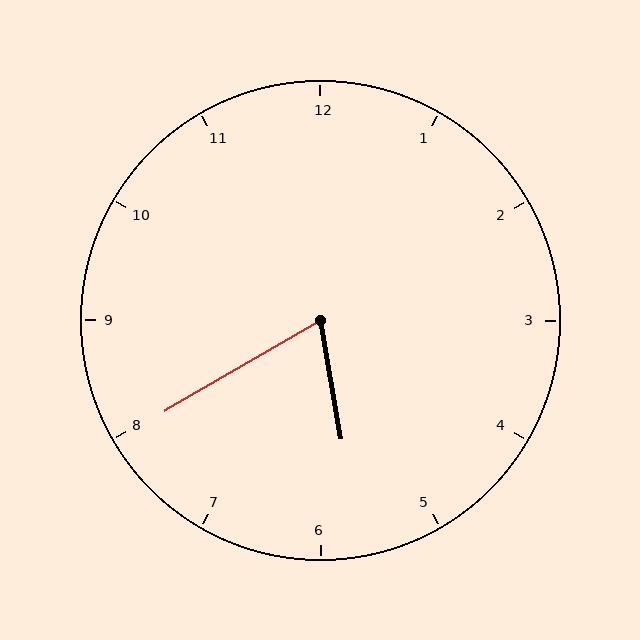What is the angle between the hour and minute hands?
Approximately 70 degrees.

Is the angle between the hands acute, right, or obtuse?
It is acute.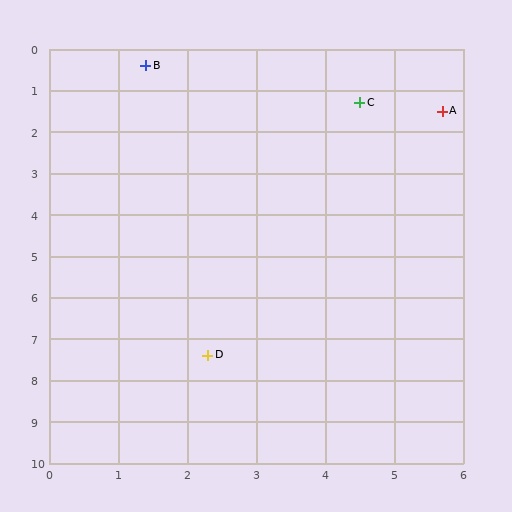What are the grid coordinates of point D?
Point D is at approximately (2.3, 7.4).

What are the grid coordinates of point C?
Point C is at approximately (4.5, 1.3).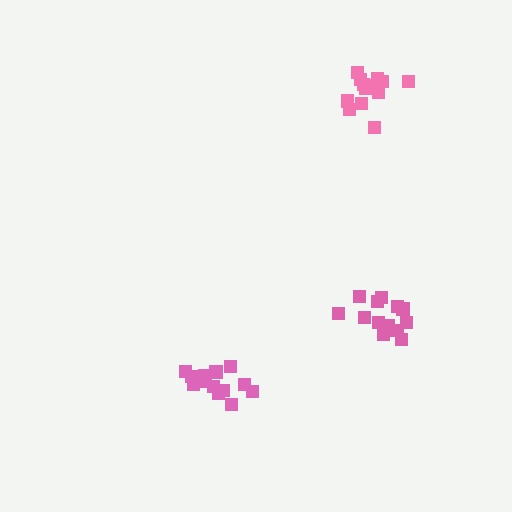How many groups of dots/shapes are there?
There are 3 groups.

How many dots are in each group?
Group 1: 14 dots, Group 2: 13 dots, Group 3: 14 dots (41 total).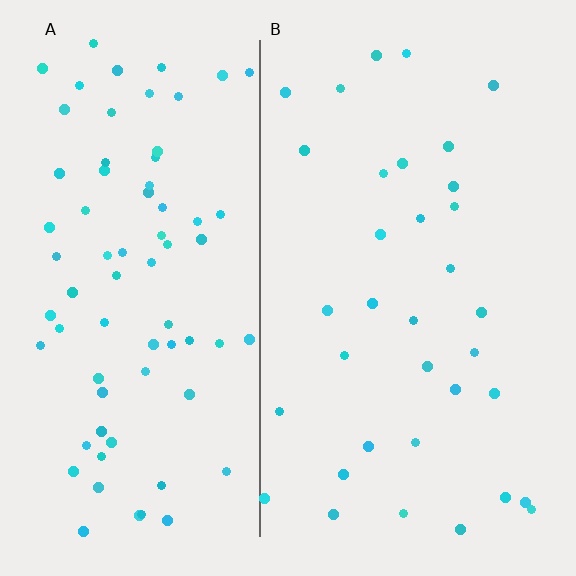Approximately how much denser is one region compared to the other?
Approximately 2.2× — region A over region B.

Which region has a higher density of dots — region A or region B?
A (the left).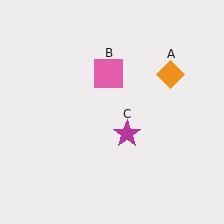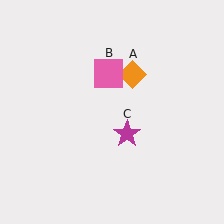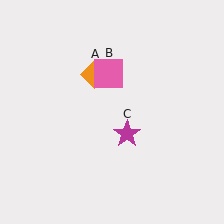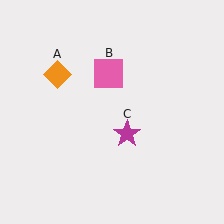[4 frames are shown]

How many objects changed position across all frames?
1 object changed position: orange diamond (object A).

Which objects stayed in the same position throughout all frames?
Pink square (object B) and magenta star (object C) remained stationary.